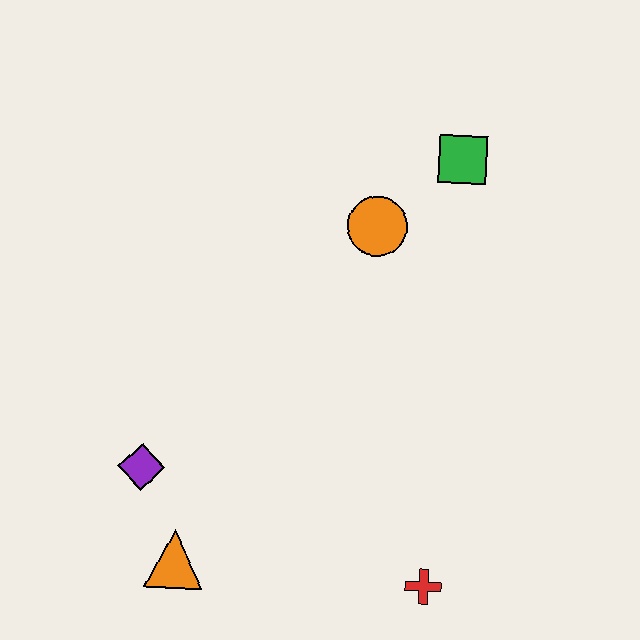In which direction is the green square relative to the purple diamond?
The green square is above the purple diamond.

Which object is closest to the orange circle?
The green square is closest to the orange circle.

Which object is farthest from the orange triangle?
The green square is farthest from the orange triangle.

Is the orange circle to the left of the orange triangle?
No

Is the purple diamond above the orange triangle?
Yes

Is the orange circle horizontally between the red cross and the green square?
No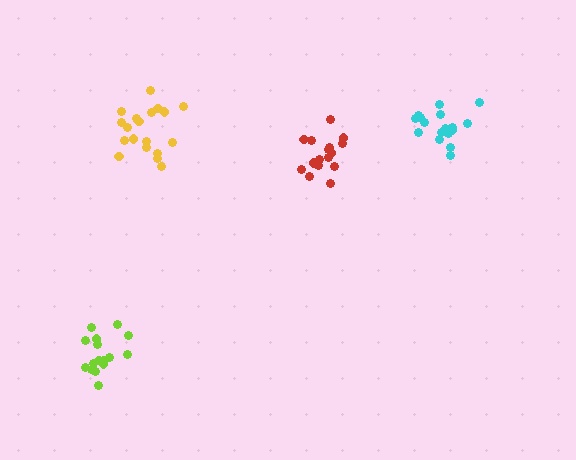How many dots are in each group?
Group 1: 16 dots, Group 2: 19 dots, Group 3: 17 dots, Group 4: 16 dots (68 total).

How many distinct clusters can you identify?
There are 4 distinct clusters.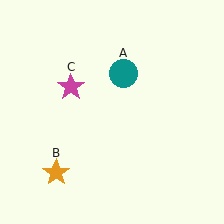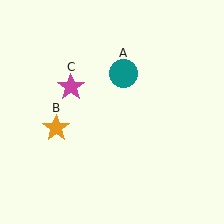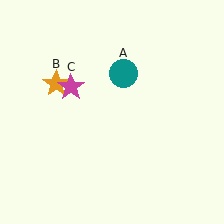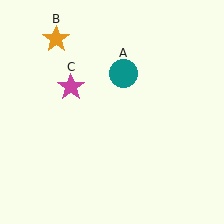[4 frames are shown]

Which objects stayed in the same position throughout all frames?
Teal circle (object A) and magenta star (object C) remained stationary.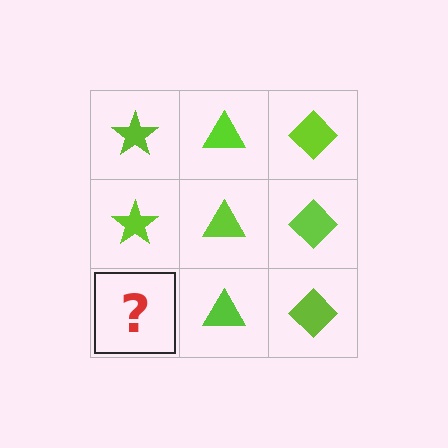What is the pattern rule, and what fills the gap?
The rule is that each column has a consistent shape. The gap should be filled with a lime star.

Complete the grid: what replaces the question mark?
The question mark should be replaced with a lime star.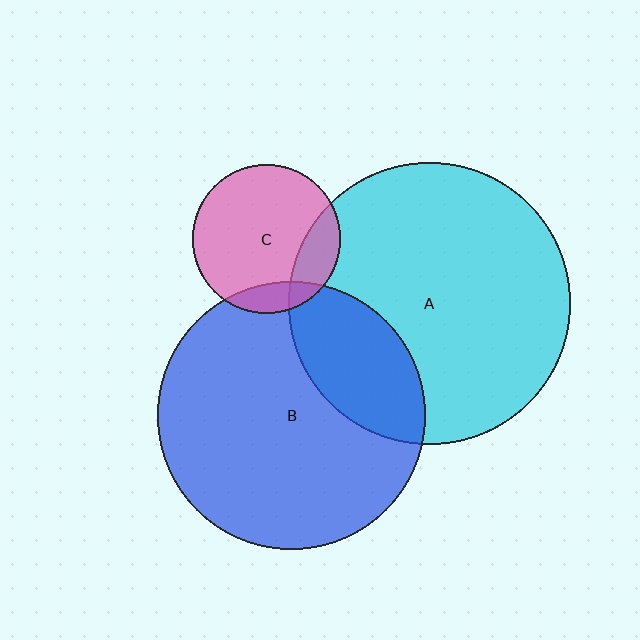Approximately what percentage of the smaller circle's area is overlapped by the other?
Approximately 25%.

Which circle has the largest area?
Circle A (cyan).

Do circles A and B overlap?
Yes.